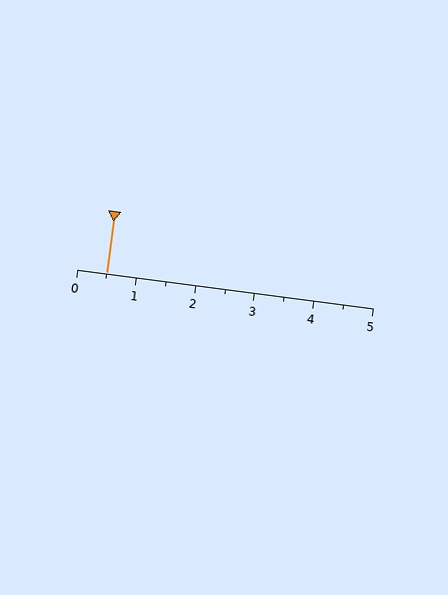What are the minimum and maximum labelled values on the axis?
The axis runs from 0 to 5.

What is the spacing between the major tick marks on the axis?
The major ticks are spaced 1 apart.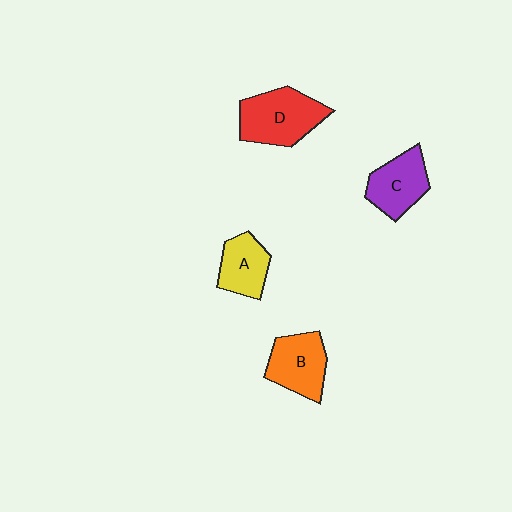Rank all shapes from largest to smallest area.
From largest to smallest: D (red), B (orange), C (purple), A (yellow).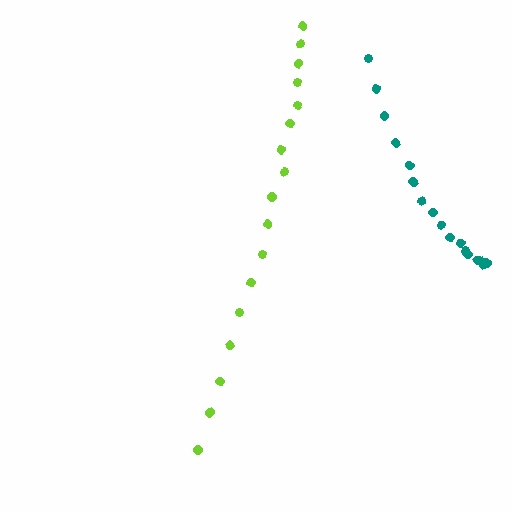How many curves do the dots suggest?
There are 2 distinct paths.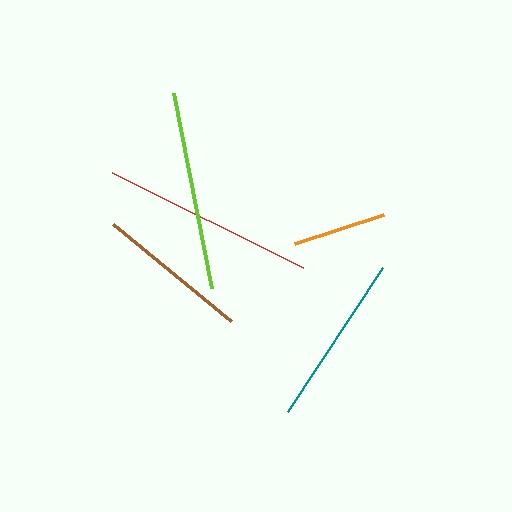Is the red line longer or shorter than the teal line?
The red line is longer than the teal line.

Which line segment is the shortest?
The orange line is the shortest at approximately 93 pixels.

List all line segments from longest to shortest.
From longest to shortest: red, lime, teal, brown, orange.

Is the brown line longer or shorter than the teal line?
The teal line is longer than the brown line.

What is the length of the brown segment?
The brown segment is approximately 153 pixels long.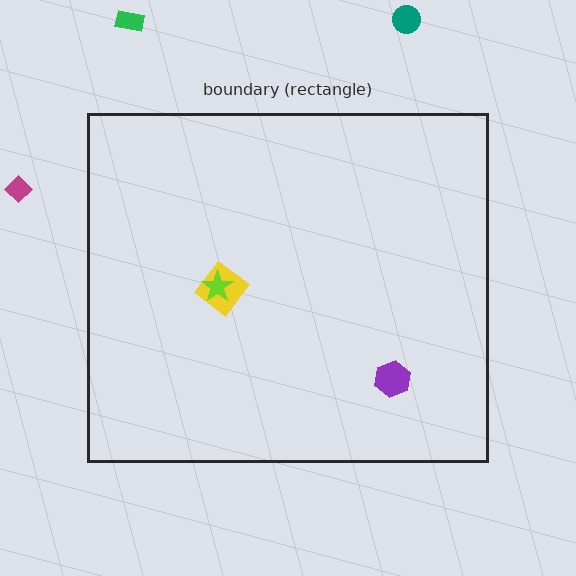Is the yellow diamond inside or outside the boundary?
Inside.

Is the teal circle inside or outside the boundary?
Outside.